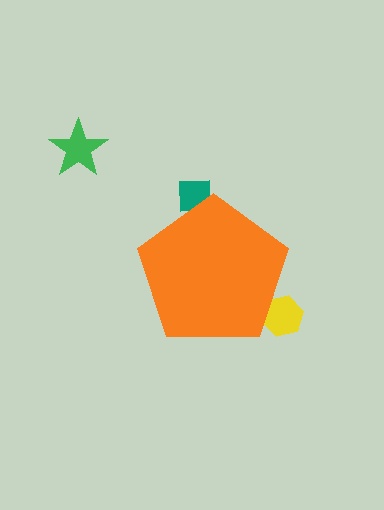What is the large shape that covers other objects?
An orange pentagon.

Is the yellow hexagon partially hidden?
Yes, the yellow hexagon is partially hidden behind the orange pentagon.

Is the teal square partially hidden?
Yes, the teal square is partially hidden behind the orange pentagon.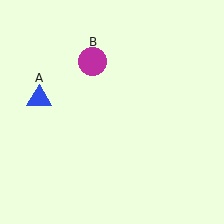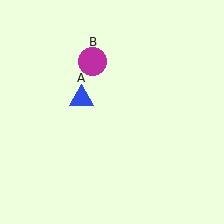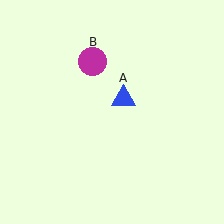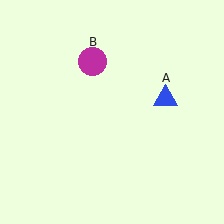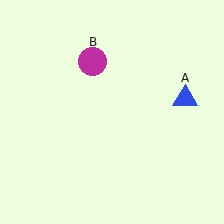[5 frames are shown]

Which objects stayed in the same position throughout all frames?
Magenta circle (object B) remained stationary.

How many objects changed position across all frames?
1 object changed position: blue triangle (object A).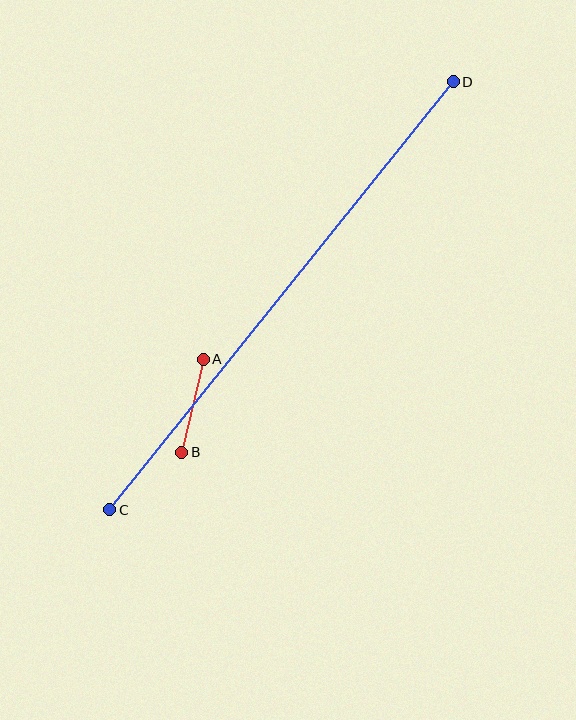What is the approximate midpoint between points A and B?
The midpoint is at approximately (193, 406) pixels.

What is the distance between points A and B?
The distance is approximately 95 pixels.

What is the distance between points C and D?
The distance is approximately 549 pixels.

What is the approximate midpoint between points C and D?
The midpoint is at approximately (282, 296) pixels.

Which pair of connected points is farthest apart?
Points C and D are farthest apart.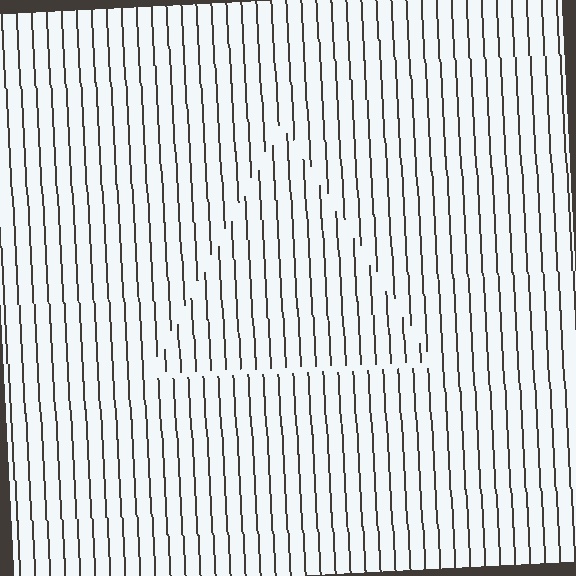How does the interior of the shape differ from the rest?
The interior of the shape contains the same grating, shifted by half a period — the contour is defined by the phase discontinuity where line-ends from the inner and outer gratings abut.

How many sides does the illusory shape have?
3 sides — the line-ends trace a triangle.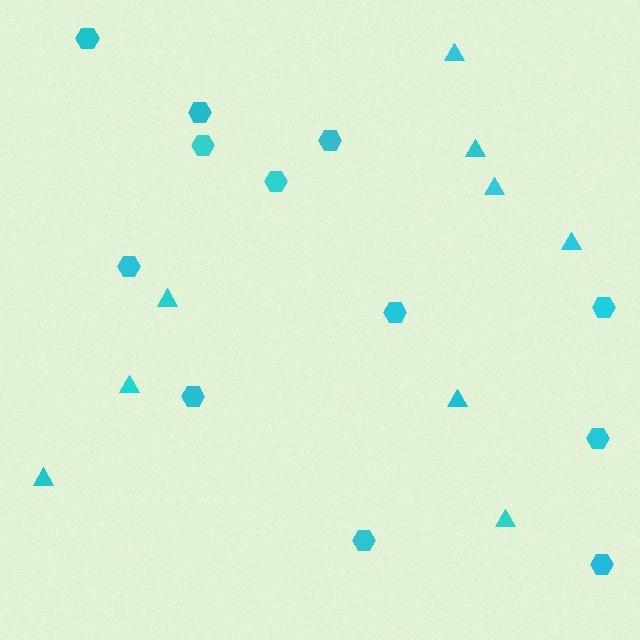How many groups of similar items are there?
There are 2 groups: one group of hexagons (12) and one group of triangles (9).